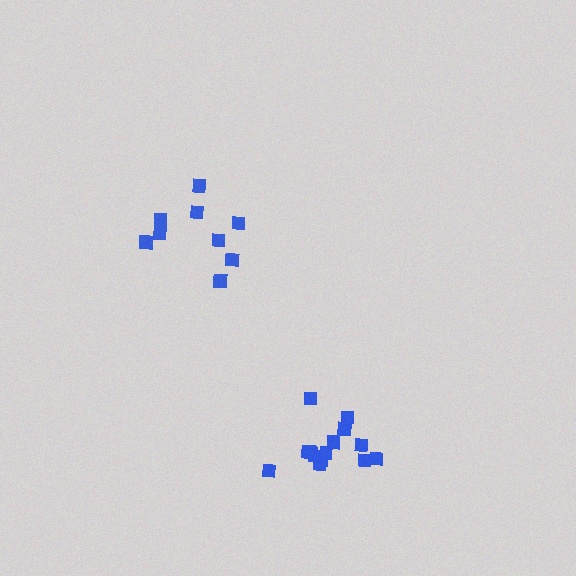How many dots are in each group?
Group 1: 9 dots, Group 2: 14 dots (23 total).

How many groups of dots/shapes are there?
There are 2 groups.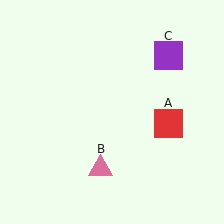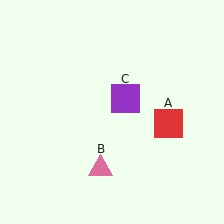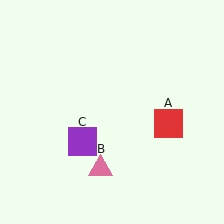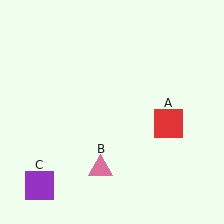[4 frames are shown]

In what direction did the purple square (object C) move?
The purple square (object C) moved down and to the left.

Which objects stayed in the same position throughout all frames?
Red square (object A) and pink triangle (object B) remained stationary.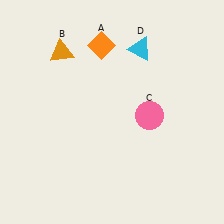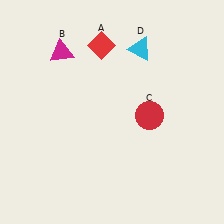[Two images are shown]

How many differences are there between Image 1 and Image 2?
There are 3 differences between the two images.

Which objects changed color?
A changed from orange to red. B changed from orange to magenta. C changed from pink to red.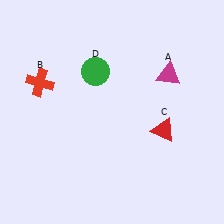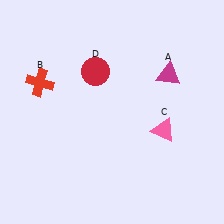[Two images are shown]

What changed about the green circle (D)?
In Image 1, D is green. In Image 2, it changed to red.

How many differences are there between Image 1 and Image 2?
There are 2 differences between the two images.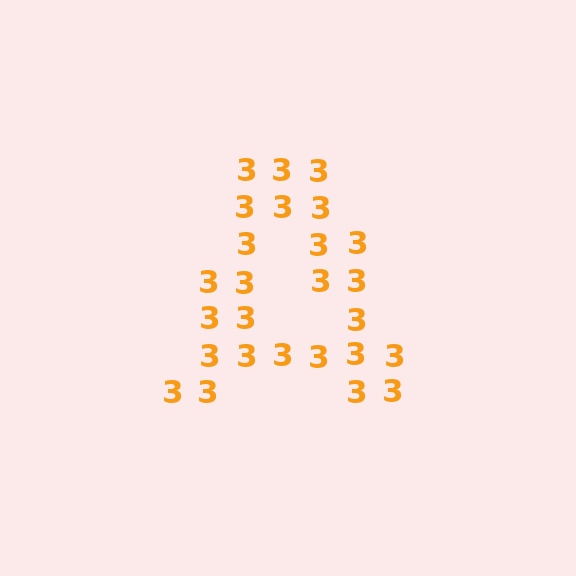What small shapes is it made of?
It is made of small digit 3's.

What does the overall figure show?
The overall figure shows the letter A.